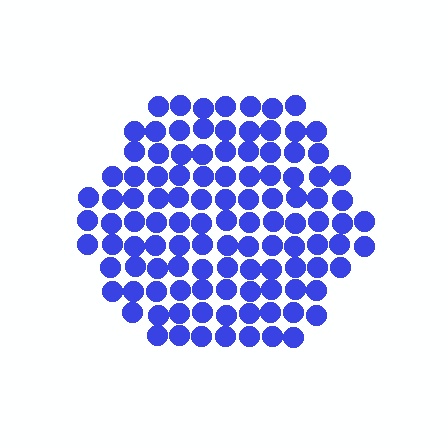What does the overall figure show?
The overall figure shows a hexagon.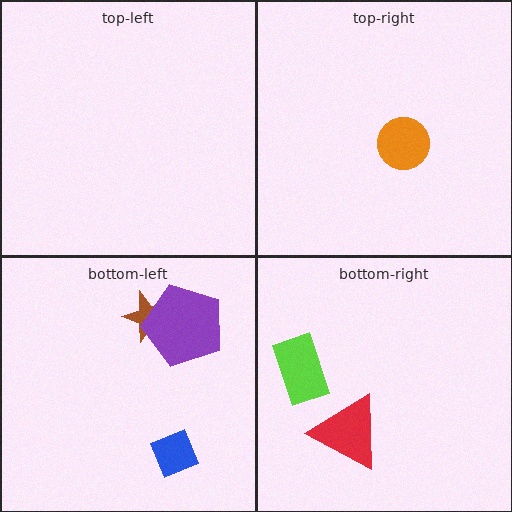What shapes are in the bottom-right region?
The lime rectangle, the red triangle.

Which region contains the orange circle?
The top-right region.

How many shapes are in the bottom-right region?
2.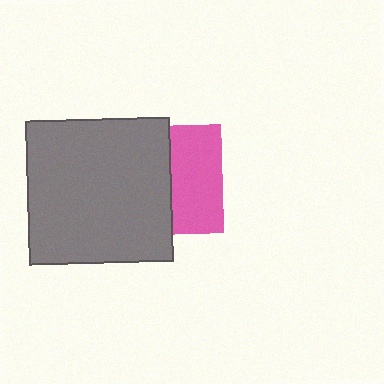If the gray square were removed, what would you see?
You would see the complete pink square.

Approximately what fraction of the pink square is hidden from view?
Roughly 53% of the pink square is hidden behind the gray square.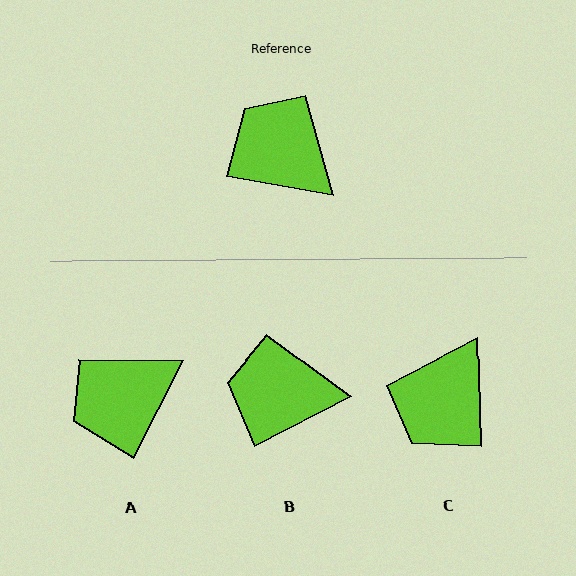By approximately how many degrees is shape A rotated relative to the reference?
Approximately 73 degrees counter-clockwise.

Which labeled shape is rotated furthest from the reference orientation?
C, about 102 degrees away.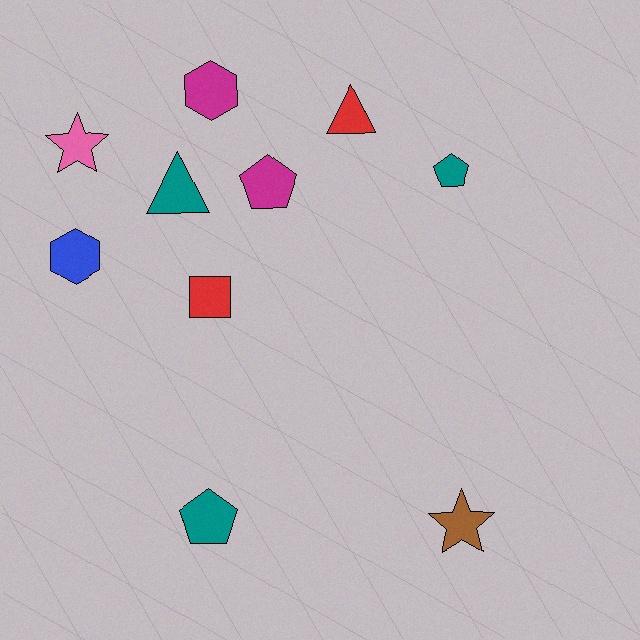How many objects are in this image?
There are 10 objects.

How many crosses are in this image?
There are no crosses.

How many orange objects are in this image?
There are no orange objects.